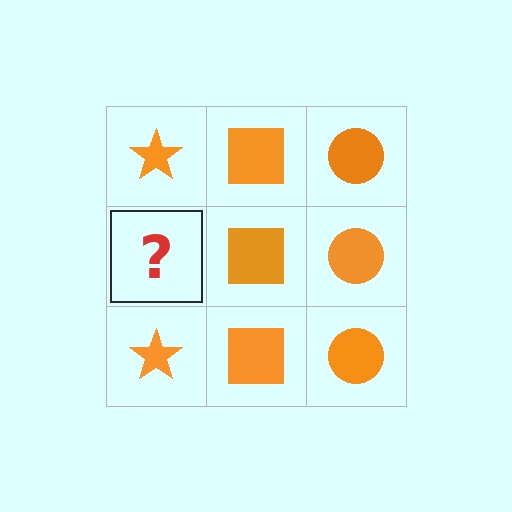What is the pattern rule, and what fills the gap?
The rule is that each column has a consistent shape. The gap should be filled with an orange star.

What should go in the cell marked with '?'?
The missing cell should contain an orange star.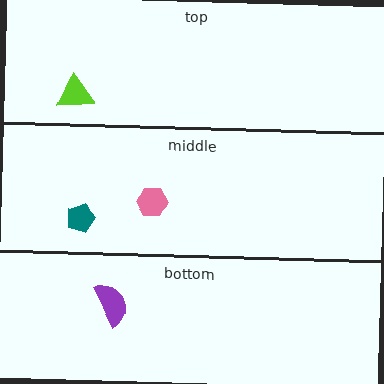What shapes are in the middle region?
The pink hexagon, the teal pentagon.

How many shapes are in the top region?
1.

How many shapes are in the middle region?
2.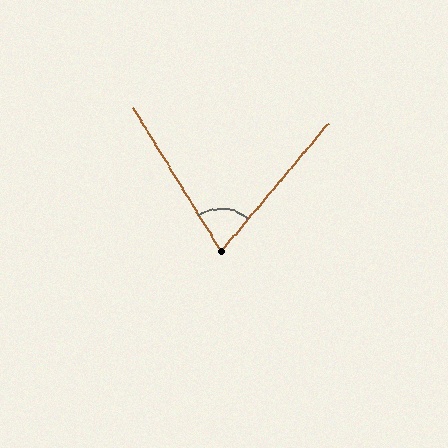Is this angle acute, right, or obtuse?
It is acute.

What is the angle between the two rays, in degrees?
Approximately 72 degrees.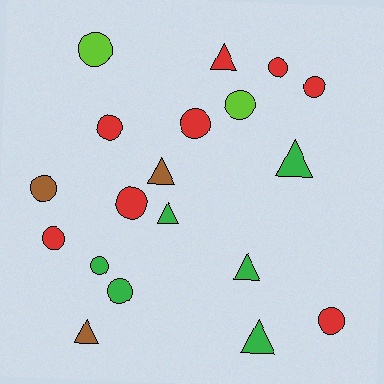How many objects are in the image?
There are 19 objects.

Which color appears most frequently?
Red, with 8 objects.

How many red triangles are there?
There is 1 red triangle.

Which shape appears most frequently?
Circle, with 12 objects.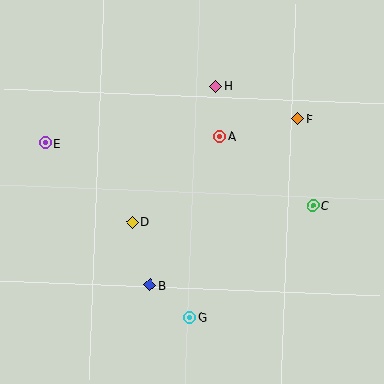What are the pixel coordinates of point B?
Point B is at (150, 285).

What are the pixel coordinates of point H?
Point H is at (216, 86).